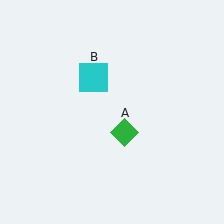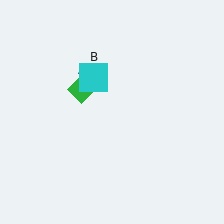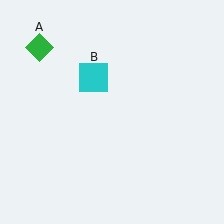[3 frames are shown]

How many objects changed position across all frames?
1 object changed position: green diamond (object A).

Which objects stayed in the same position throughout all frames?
Cyan square (object B) remained stationary.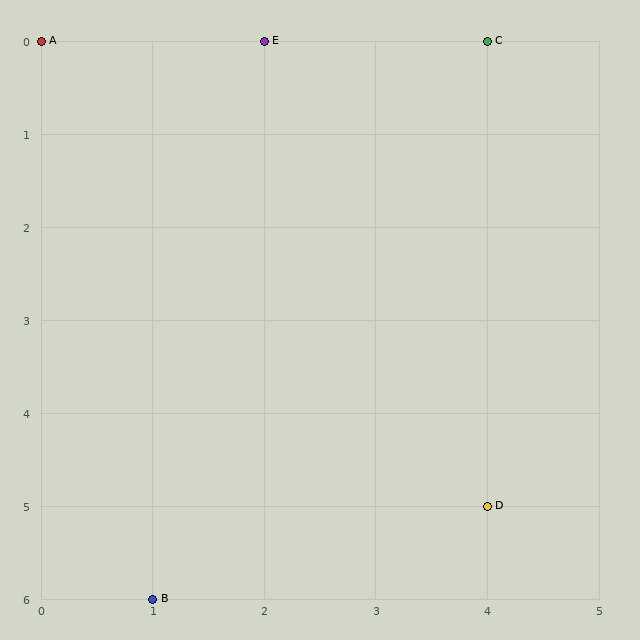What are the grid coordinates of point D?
Point D is at grid coordinates (4, 5).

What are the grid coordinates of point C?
Point C is at grid coordinates (4, 0).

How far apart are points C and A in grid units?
Points C and A are 4 columns apart.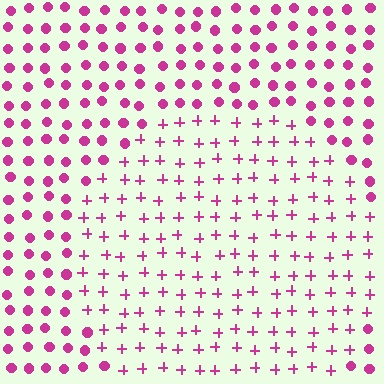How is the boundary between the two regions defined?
The boundary is defined by a change in element shape: plus signs inside vs. circles outside. All elements share the same color and spacing.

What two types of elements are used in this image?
The image uses plus signs inside the circle region and circles outside it.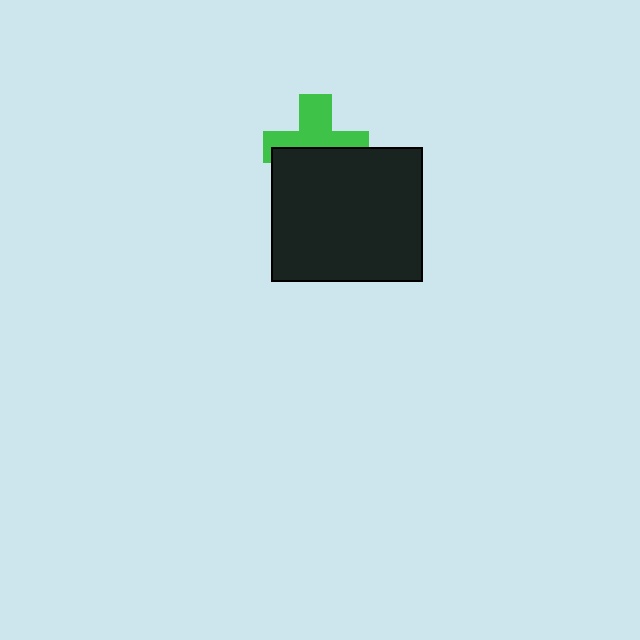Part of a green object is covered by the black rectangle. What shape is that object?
It is a cross.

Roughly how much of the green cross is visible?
About half of it is visible (roughly 53%).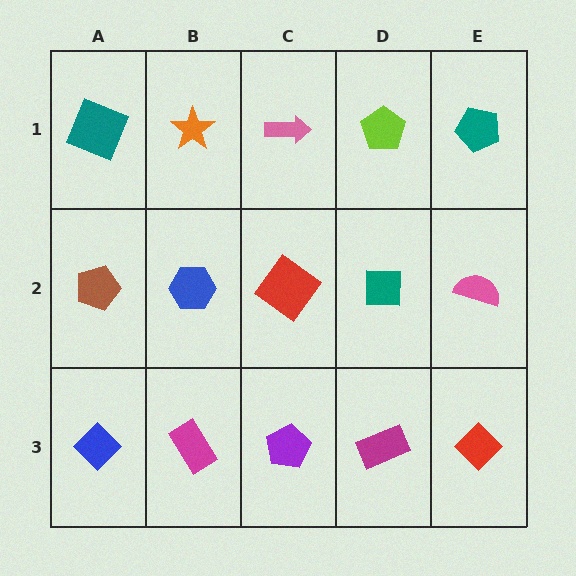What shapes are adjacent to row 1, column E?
A pink semicircle (row 2, column E), a lime pentagon (row 1, column D).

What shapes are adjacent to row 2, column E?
A teal pentagon (row 1, column E), a red diamond (row 3, column E), a teal square (row 2, column D).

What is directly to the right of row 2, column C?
A teal square.